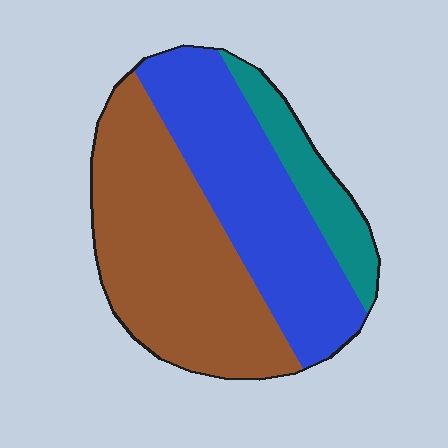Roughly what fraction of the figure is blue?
Blue takes up about two fifths (2/5) of the figure.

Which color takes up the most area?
Brown, at roughly 45%.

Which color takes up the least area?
Teal, at roughly 15%.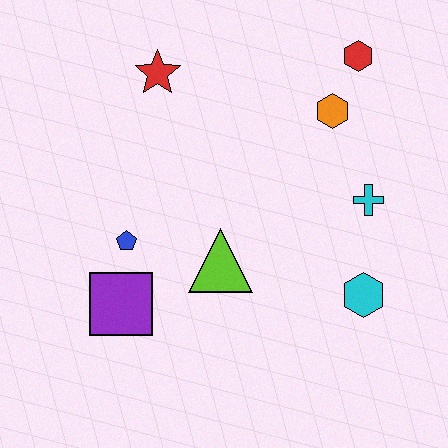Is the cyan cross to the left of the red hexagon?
No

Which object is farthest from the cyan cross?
The purple square is farthest from the cyan cross.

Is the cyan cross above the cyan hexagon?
Yes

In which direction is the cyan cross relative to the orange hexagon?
The cyan cross is below the orange hexagon.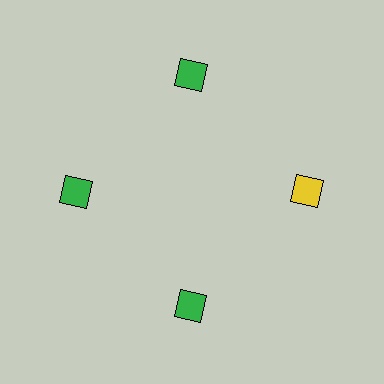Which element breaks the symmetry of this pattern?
The yellow diamond at roughly the 3 o'clock position breaks the symmetry. All other shapes are green diamonds.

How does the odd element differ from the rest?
It has a different color: yellow instead of green.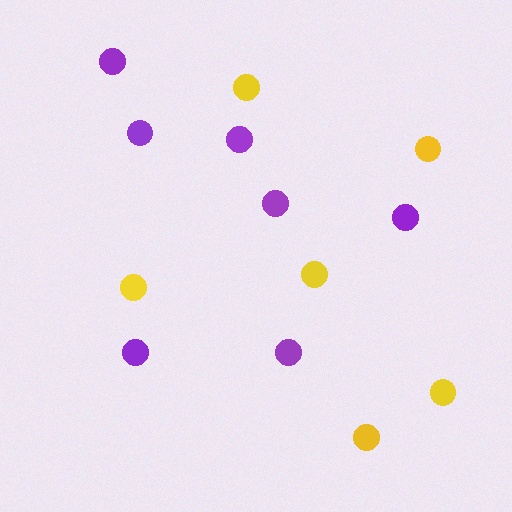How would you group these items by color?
There are 2 groups: one group of purple circles (7) and one group of yellow circles (6).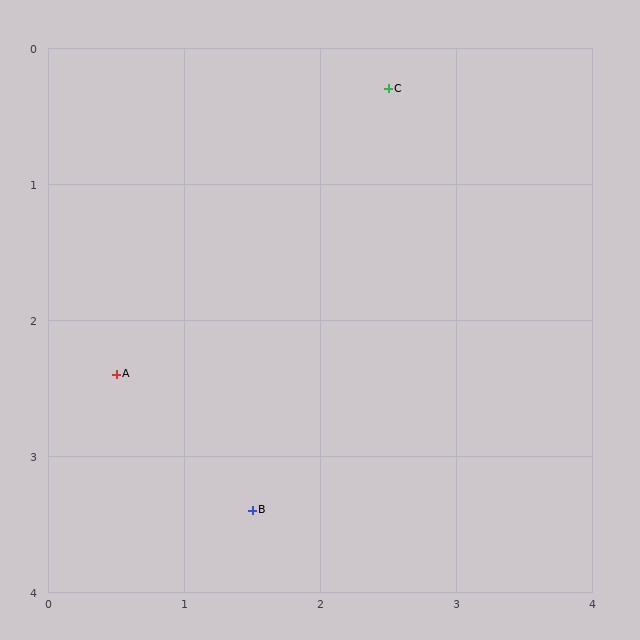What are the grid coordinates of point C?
Point C is at approximately (2.5, 0.3).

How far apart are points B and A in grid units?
Points B and A are about 1.4 grid units apart.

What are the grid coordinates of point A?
Point A is at approximately (0.5, 2.4).